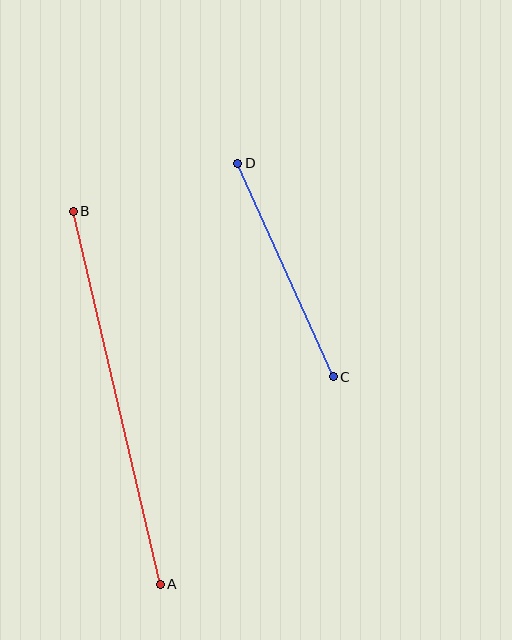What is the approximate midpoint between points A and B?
The midpoint is at approximately (117, 398) pixels.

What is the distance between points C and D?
The distance is approximately 234 pixels.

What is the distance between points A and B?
The distance is approximately 383 pixels.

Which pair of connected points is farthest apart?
Points A and B are farthest apart.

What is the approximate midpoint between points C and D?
The midpoint is at approximately (286, 270) pixels.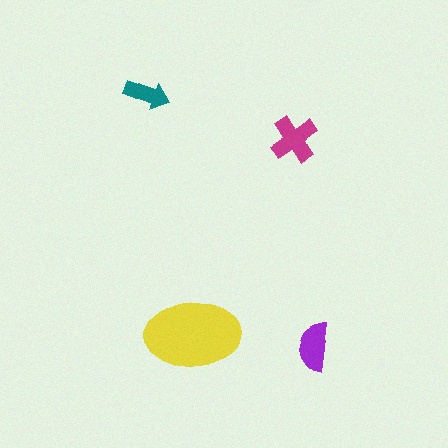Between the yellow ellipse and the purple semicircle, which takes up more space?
The yellow ellipse.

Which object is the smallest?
The teal arrow.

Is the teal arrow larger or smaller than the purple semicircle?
Smaller.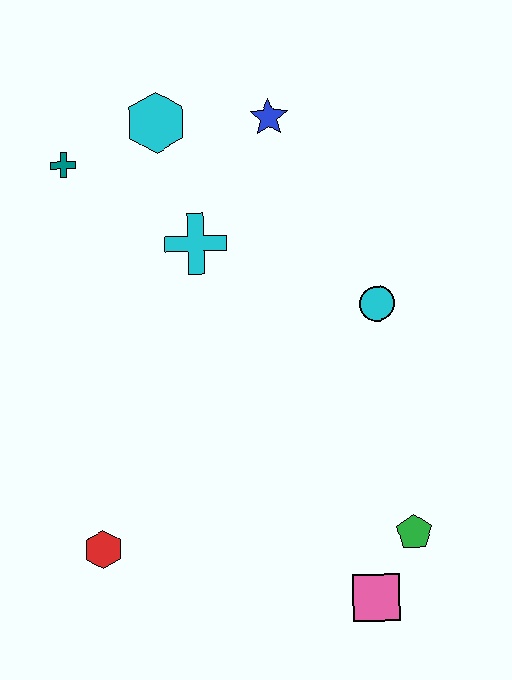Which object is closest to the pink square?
The green pentagon is closest to the pink square.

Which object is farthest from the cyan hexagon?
The pink square is farthest from the cyan hexagon.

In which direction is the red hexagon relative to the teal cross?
The red hexagon is below the teal cross.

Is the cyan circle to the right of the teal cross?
Yes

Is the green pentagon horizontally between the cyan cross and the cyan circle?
No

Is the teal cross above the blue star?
No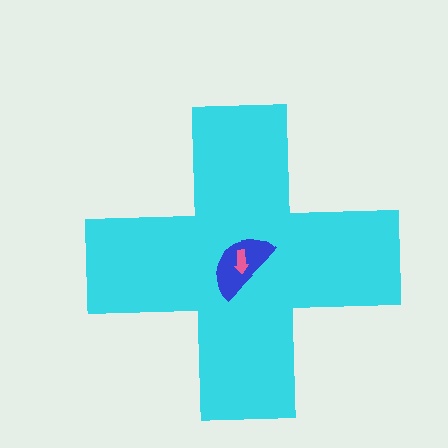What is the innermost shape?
The pink arrow.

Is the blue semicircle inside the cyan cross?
Yes.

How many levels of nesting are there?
3.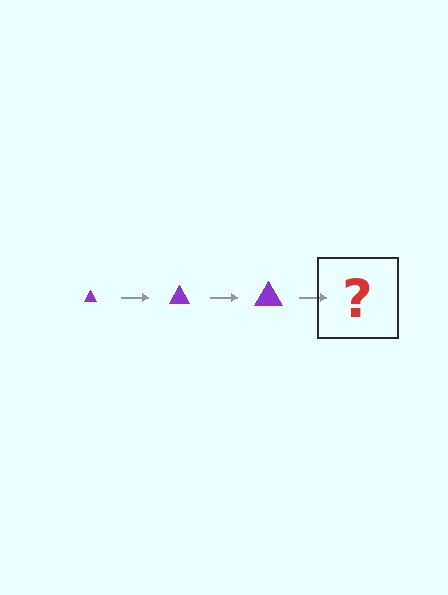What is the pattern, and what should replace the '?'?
The pattern is that the triangle gets progressively larger each step. The '?' should be a purple triangle, larger than the previous one.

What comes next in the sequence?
The next element should be a purple triangle, larger than the previous one.